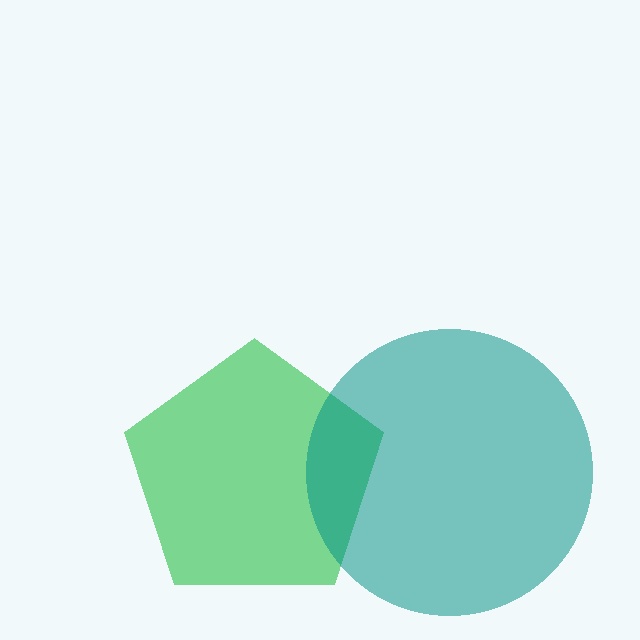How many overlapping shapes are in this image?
There are 2 overlapping shapes in the image.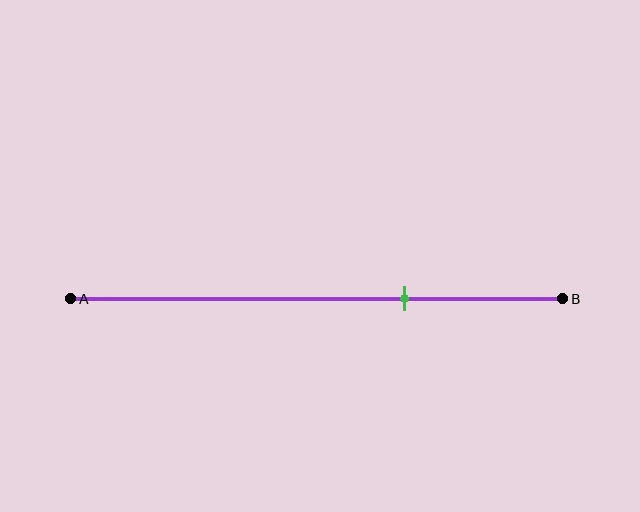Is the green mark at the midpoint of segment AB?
No, the mark is at about 70% from A, not at the 50% midpoint.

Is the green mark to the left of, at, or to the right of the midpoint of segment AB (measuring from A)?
The green mark is to the right of the midpoint of segment AB.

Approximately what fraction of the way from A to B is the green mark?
The green mark is approximately 70% of the way from A to B.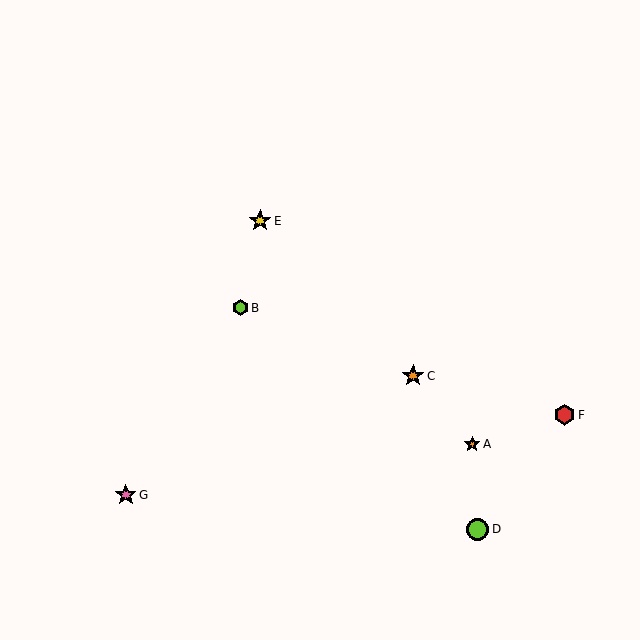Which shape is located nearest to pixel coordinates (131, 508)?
The pink star (labeled G) at (126, 495) is nearest to that location.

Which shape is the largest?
The lime circle (labeled D) is the largest.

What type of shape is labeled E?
Shape E is a yellow star.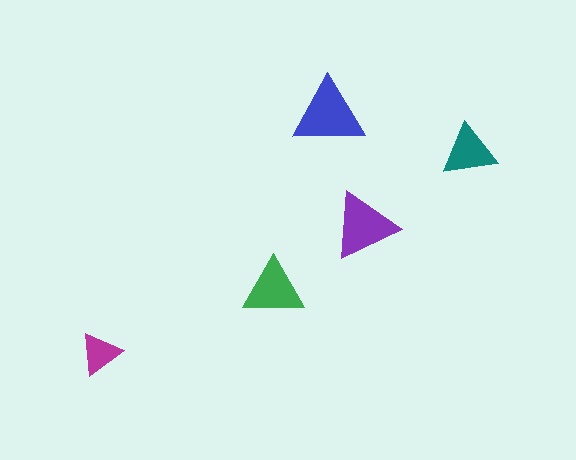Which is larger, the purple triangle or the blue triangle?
The blue one.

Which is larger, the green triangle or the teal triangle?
The green one.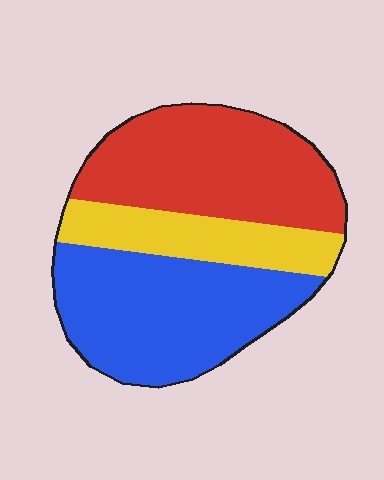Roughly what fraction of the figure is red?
Red covers about 40% of the figure.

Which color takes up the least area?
Yellow, at roughly 20%.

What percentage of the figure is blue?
Blue covers about 40% of the figure.